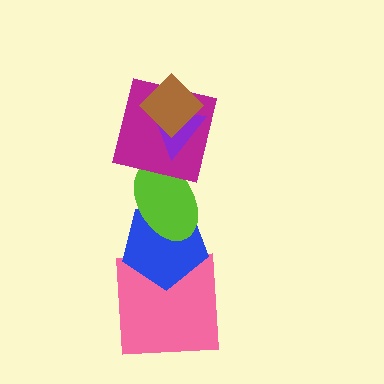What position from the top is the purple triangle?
The purple triangle is 2nd from the top.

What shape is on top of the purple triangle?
The brown diamond is on top of the purple triangle.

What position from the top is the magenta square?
The magenta square is 3rd from the top.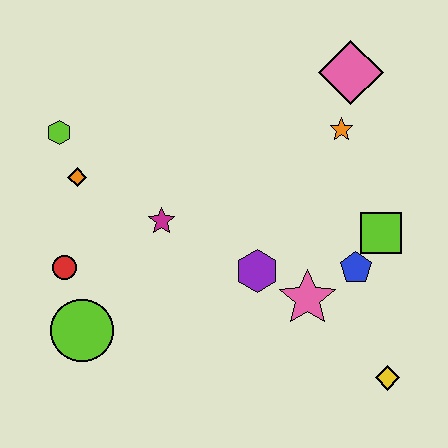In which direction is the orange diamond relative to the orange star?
The orange diamond is to the left of the orange star.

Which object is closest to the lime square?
The blue pentagon is closest to the lime square.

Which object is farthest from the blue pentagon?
The lime hexagon is farthest from the blue pentagon.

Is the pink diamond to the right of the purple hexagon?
Yes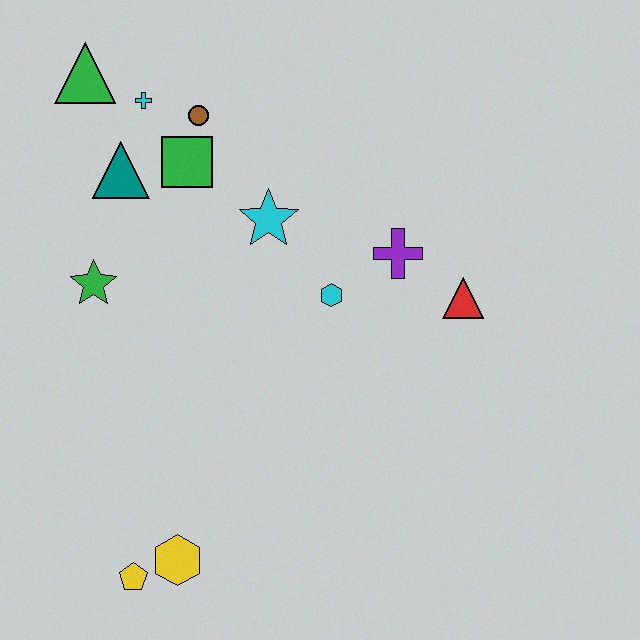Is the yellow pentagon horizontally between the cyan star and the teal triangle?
Yes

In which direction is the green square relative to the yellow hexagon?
The green square is above the yellow hexagon.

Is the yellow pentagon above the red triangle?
No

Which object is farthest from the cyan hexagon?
The yellow pentagon is farthest from the cyan hexagon.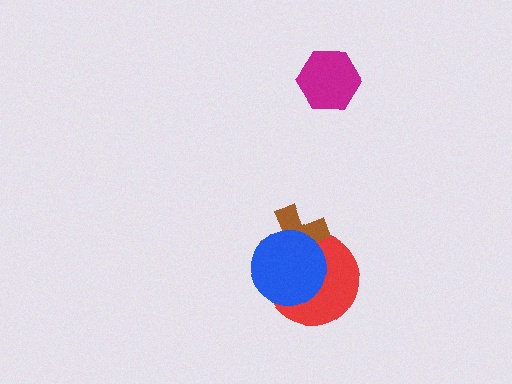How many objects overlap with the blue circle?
2 objects overlap with the blue circle.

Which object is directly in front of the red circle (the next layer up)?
The brown cross is directly in front of the red circle.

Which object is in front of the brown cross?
The blue circle is in front of the brown cross.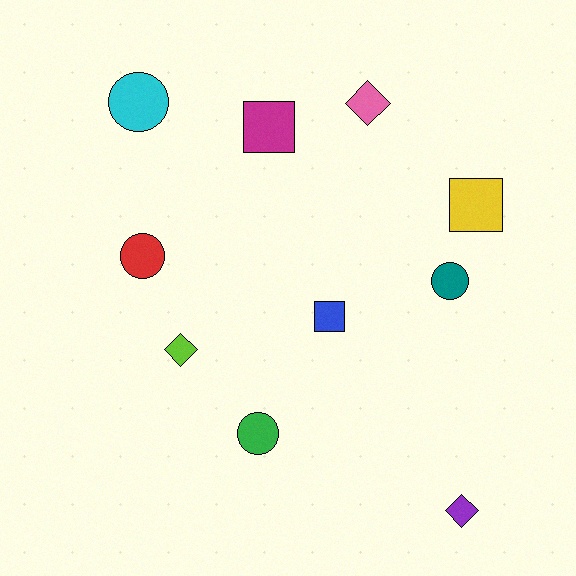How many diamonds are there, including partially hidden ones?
There are 3 diamonds.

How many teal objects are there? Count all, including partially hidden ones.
There is 1 teal object.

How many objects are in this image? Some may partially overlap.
There are 10 objects.